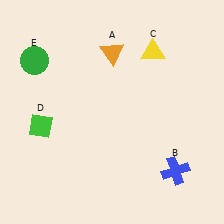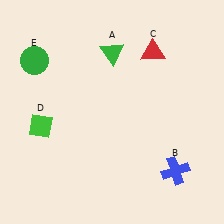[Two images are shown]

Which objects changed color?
A changed from orange to green. C changed from yellow to red.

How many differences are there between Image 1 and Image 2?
There are 2 differences between the two images.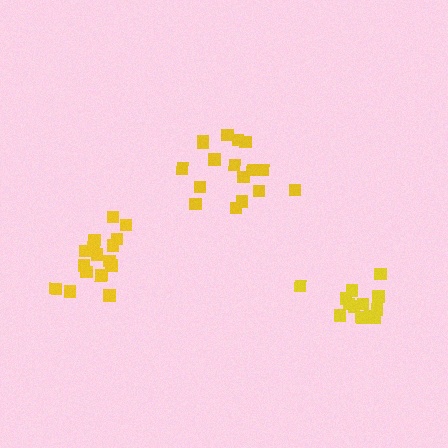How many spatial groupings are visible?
There are 3 spatial groupings.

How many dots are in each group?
Group 1: 15 dots, Group 2: 17 dots, Group 3: 16 dots (48 total).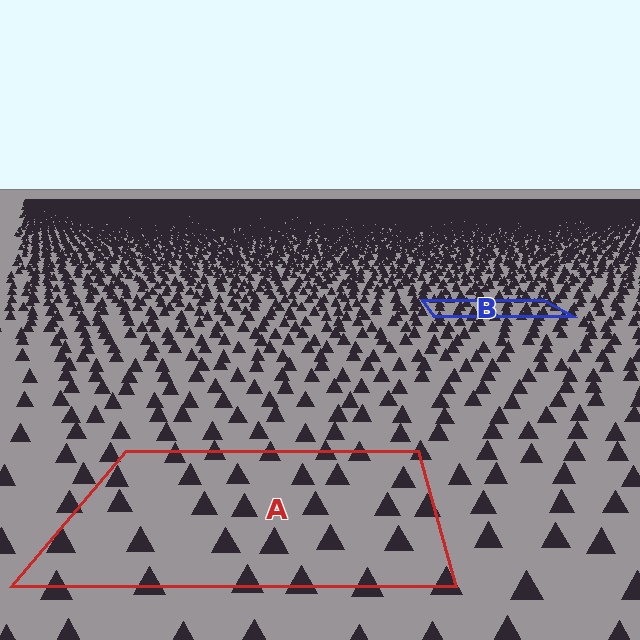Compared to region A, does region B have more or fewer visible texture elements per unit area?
Region B has more texture elements per unit area — they are packed more densely because it is farther away.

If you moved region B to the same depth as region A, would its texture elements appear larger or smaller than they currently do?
They would appear larger. At a closer depth, the same texture elements are projected at a bigger on-screen size.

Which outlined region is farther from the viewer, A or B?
Region B is farther from the viewer — the texture elements inside it appear smaller and more densely packed.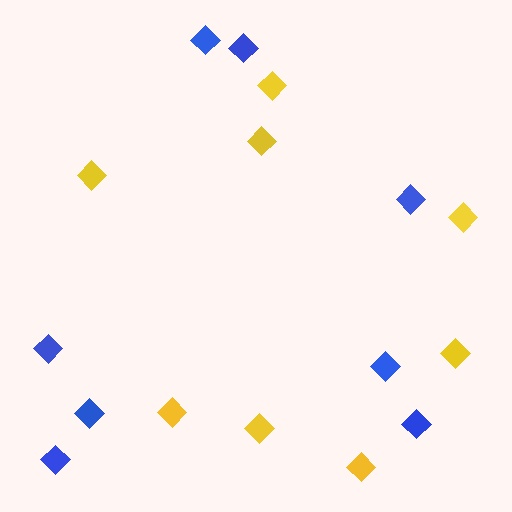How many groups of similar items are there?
There are 2 groups: one group of yellow diamonds (8) and one group of blue diamonds (8).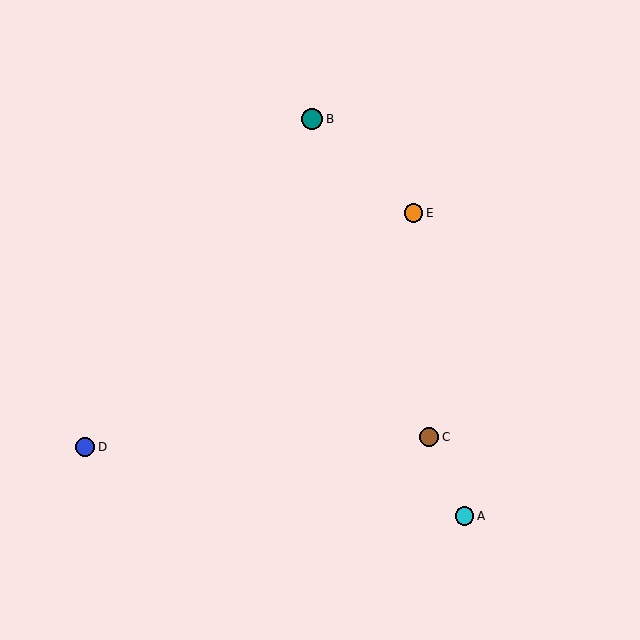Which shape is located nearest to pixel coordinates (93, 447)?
The blue circle (labeled D) at (85, 447) is nearest to that location.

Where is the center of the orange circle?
The center of the orange circle is at (414, 213).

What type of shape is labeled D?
Shape D is a blue circle.